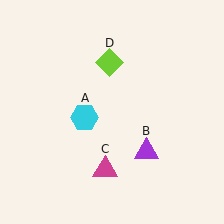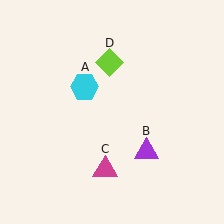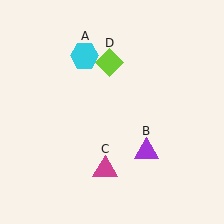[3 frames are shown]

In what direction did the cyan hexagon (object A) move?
The cyan hexagon (object A) moved up.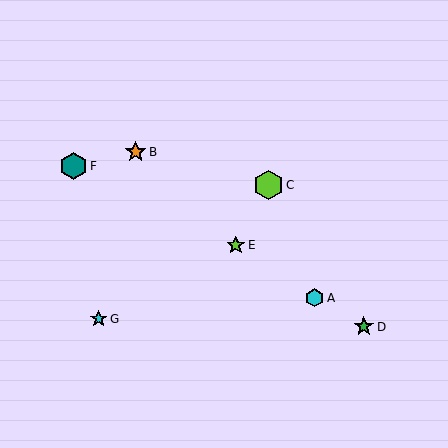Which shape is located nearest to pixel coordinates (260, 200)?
The lime hexagon (labeled C) at (269, 185) is nearest to that location.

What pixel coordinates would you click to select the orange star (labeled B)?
Click at (136, 152) to select the orange star B.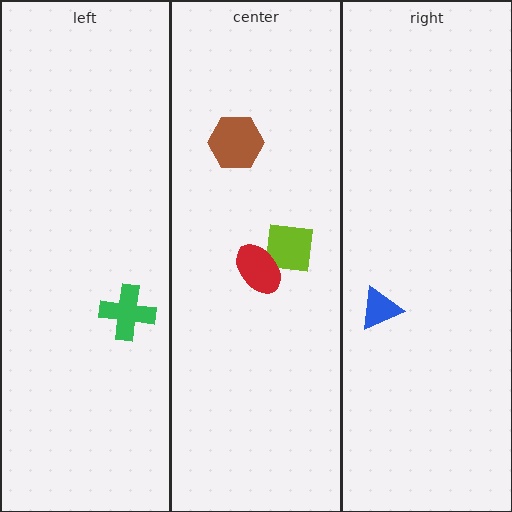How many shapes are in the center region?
3.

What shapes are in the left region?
The green cross.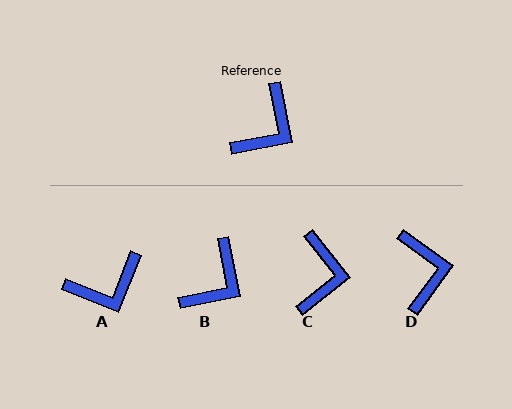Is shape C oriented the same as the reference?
No, it is off by about 27 degrees.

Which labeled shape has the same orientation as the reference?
B.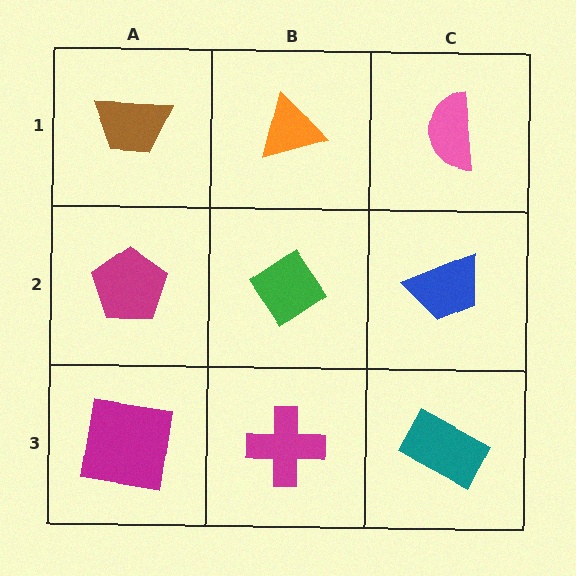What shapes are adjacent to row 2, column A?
A brown trapezoid (row 1, column A), a magenta square (row 3, column A), a green diamond (row 2, column B).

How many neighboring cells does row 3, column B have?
3.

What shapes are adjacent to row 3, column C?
A blue trapezoid (row 2, column C), a magenta cross (row 3, column B).